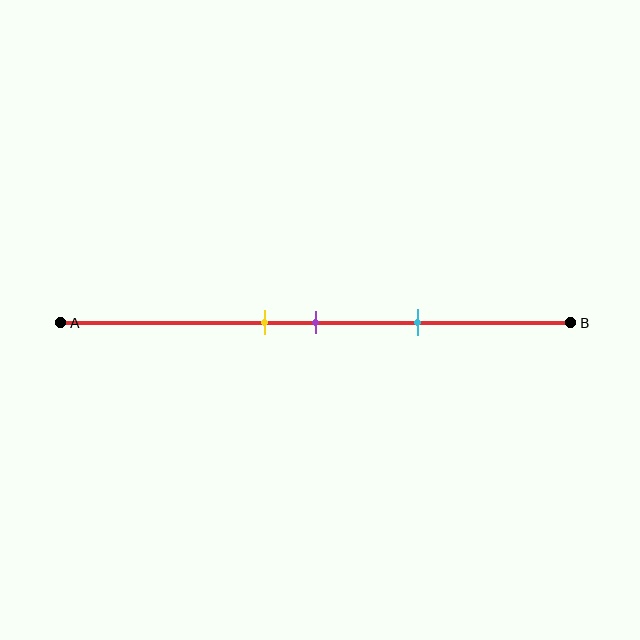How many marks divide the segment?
There are 3 marks dividing the segment.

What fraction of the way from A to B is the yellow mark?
The yellow mark is approximately 40% (0.4) of the way from A to B.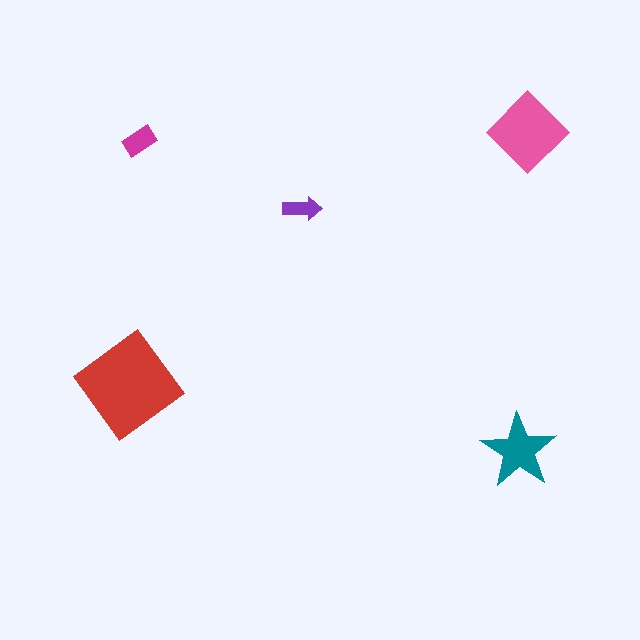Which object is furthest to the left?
The red diamond is leftmost.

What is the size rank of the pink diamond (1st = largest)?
2nd.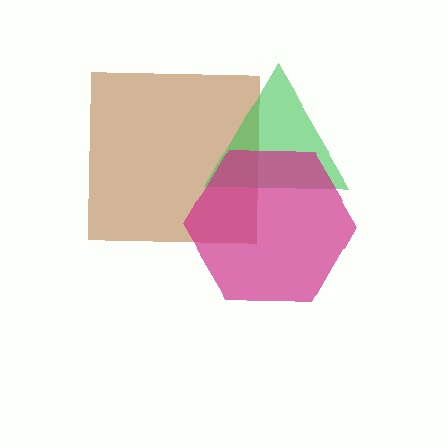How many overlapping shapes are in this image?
There are 3 overlapping shapes in the image.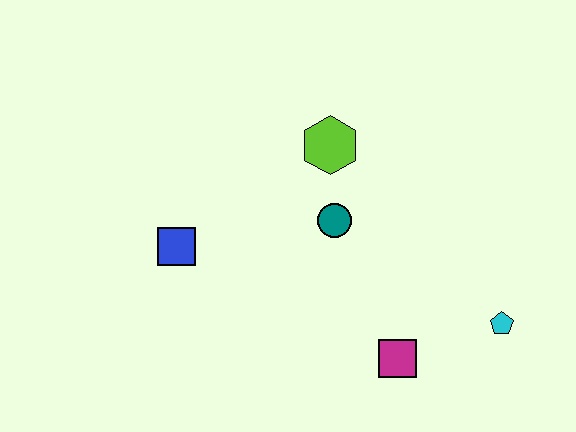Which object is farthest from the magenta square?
The blue square is farthest from the magenta square.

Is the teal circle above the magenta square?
Yes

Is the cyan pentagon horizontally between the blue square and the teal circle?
No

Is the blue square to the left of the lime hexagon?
Yes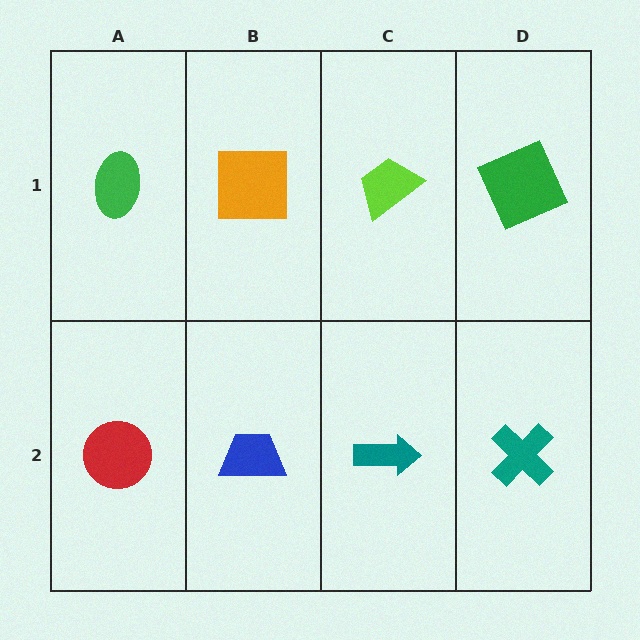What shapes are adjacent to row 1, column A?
A red circle (row 2, column A), an orange square (row 1, column B).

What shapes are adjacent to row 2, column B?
An orange square (row 1, column B), a red circle (row 2, column A), a teal arrow (row 2, column C).